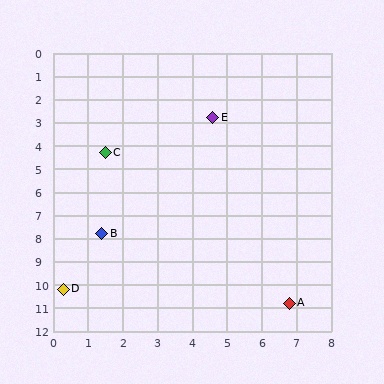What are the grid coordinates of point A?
Point A is at approximately (6.8, 10.8).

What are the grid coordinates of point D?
Point D is at approximately (0.3, 10.2).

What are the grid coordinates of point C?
Point C is at approximately (1.5, 4.3).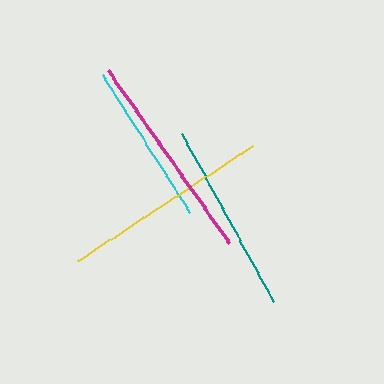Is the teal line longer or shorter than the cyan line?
The teal line is longer than the cyan line.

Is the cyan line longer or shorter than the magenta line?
The magenta line is longer than the cyan line.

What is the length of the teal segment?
The teal segment is approximately 191 pixels long.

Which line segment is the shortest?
The cyan line is the shortest at approximately 163 pixels.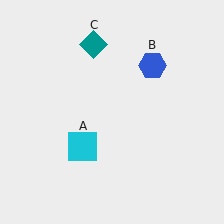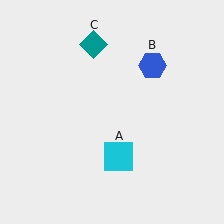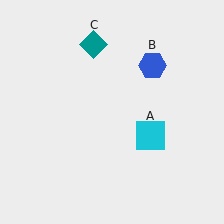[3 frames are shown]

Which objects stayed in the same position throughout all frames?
Blue hexagon (object B) and teal diamond (object C) remained stationary.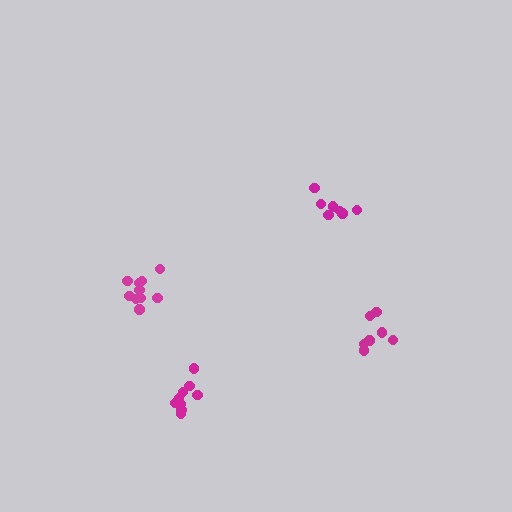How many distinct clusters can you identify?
There are 4 distinct clusters.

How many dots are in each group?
Group 1: 9 dots, Group 2: 7 dots, Group 3: 10 dots, Group 4: 7 dots (33 total).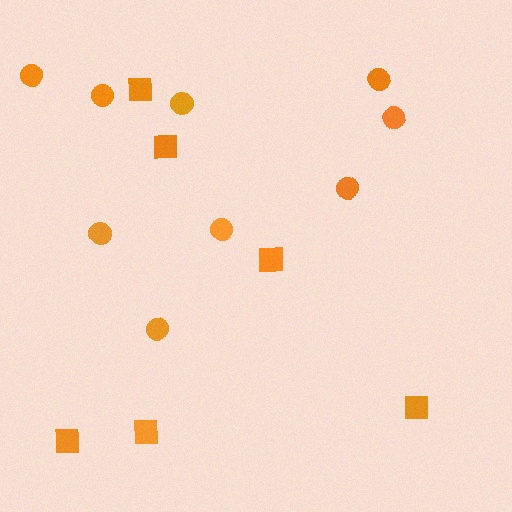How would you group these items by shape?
There are 2 groups: one group of squares (6) and one group of circles (9).